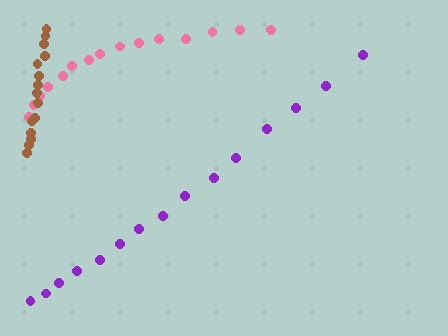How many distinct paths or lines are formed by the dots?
There are 3 distinct paths.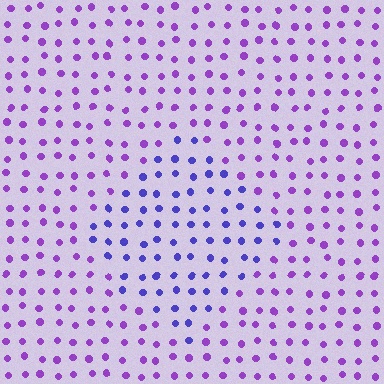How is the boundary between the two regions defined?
The boundary is defined purely by a slight shift in hue (about 35 degrees). Spacing, size, and orientation are identical on both sides.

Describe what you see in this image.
The image is filled with small purple elements in a uniform arrangement. A diamond-shaped region is visible where the elements are tinted to a slightly different hue, forming a subtle color boundary.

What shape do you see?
I see a diamond.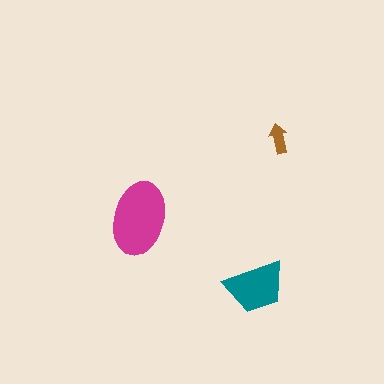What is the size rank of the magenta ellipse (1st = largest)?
1st.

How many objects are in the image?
There are 3 objects in the image.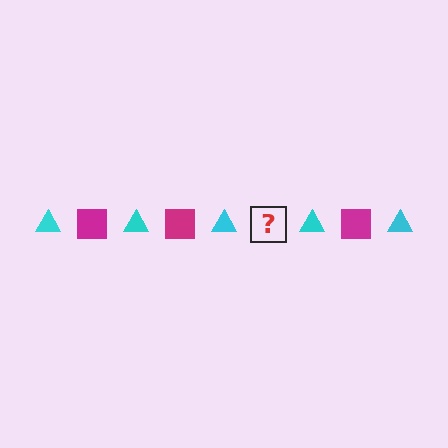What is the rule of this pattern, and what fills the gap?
The rule is that the pattern alternates between cyan triangle and magenta square. The gap should be filled with a magenta square.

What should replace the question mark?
The question mark should be replaced with a magenta square.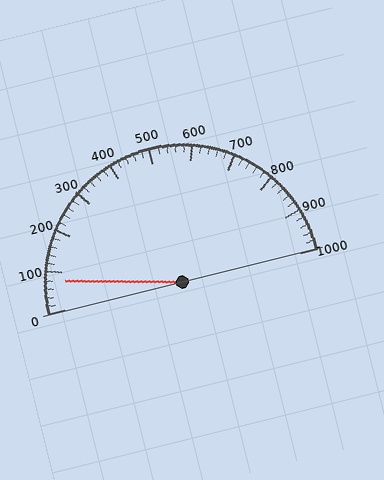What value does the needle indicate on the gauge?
The needle indicates approximately 80.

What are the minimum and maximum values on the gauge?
The gauge ranges from 0 to 1000.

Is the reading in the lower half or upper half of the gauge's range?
The reading is in the lower half of the range (0 to 1000).